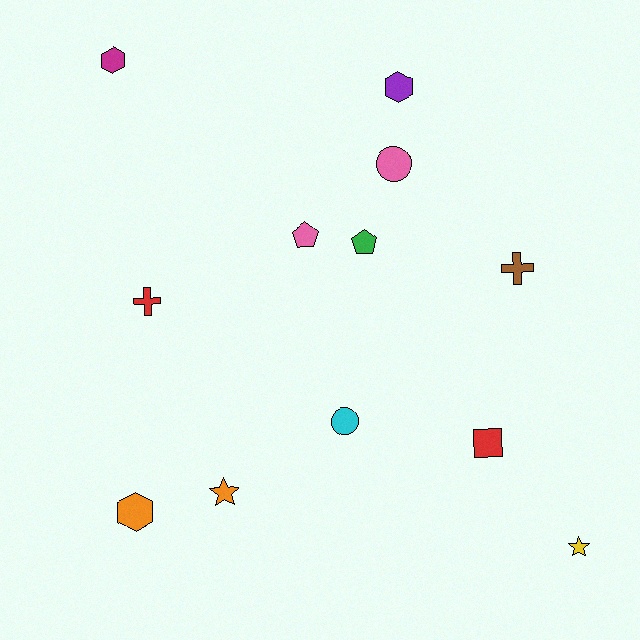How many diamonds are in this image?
There are no diamonds.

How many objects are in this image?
There are 12 objects.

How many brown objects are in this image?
There is 1 brown object.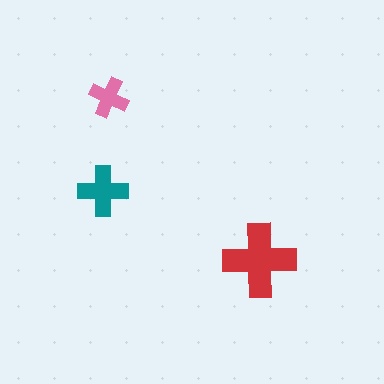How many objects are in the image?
There are 3 objects in the image.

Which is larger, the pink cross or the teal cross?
The teal one.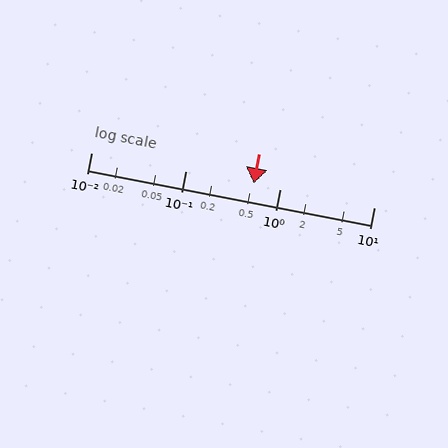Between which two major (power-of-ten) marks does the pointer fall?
The pointer is between 0.1 and 1.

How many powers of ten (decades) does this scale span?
The scale spans 3 decades, from 0.01 to 10.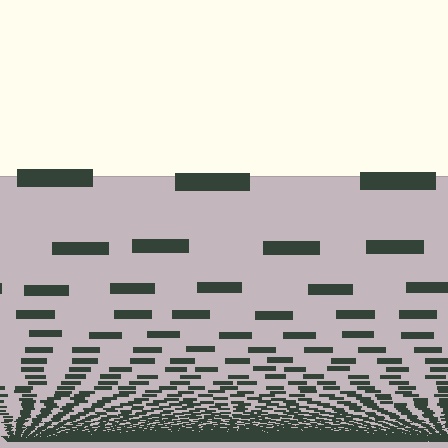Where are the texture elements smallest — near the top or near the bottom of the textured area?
Near the bottom.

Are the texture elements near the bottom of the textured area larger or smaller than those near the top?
Smaller. The gradient is inverted — elements near the bottom are smaller and denser.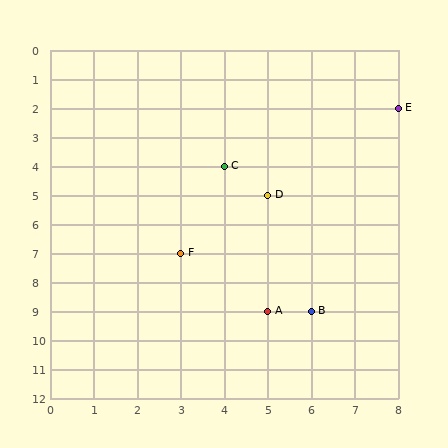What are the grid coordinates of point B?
Point B is at grid coordinates (6, 9).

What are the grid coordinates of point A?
Point A is at grid coordinates (5, 9).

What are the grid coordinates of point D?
Point D is at grid coordinates (5, 5).